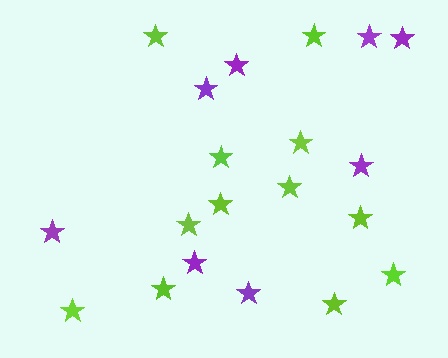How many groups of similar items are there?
There are 2 groups: one group of lime stars (12) and one group of purple stars (8).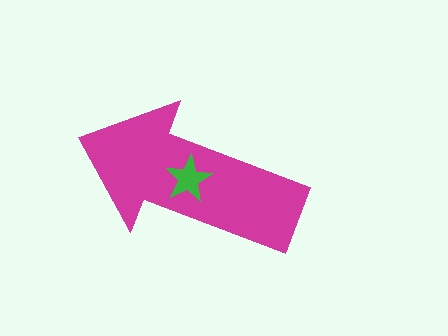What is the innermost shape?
The green star.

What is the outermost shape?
The magenta arrow.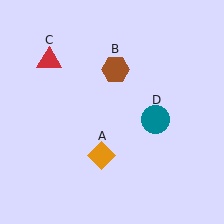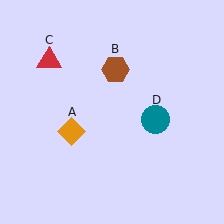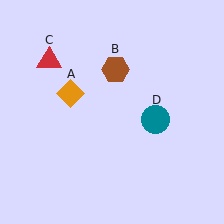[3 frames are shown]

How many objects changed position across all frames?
1 object changed position: orange diamond (object A).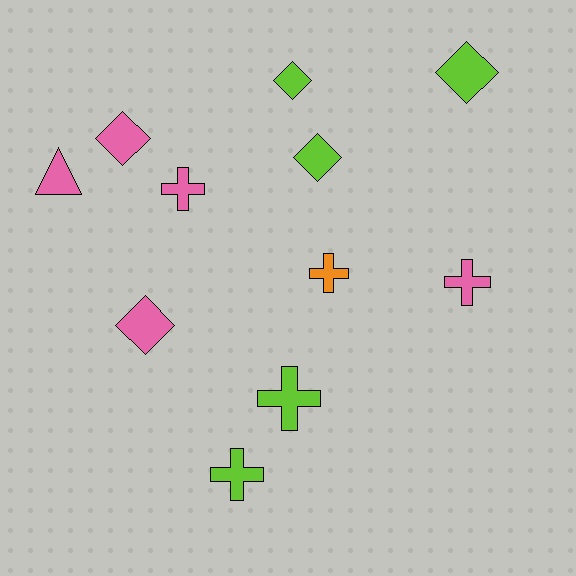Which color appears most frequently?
Pink, with 5 objects.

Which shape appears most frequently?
Diamond, with 5 objects.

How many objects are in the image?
There are 11 objects.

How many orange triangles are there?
There are no orange triangles.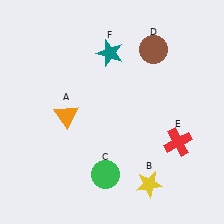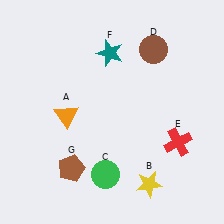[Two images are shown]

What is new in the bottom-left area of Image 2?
A brown pentagon (G) was added in the bottom-left area of Image 2.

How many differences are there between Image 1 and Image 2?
There is 1 difference between the two images.